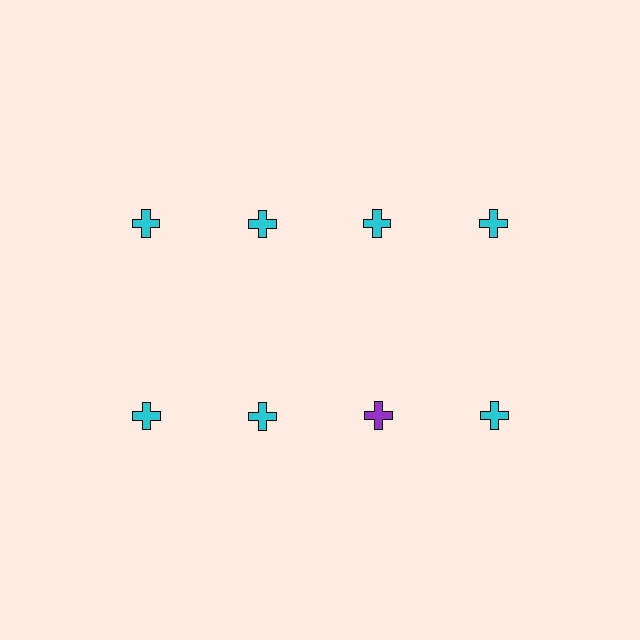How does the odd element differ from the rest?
It has a different color: purple instead of cyan.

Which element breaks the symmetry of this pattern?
The purple cross in the second row, center column breaks the symmetry. All other shapes are cyan crosses.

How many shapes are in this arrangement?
There are 8 shapes arranged in a grid pattern.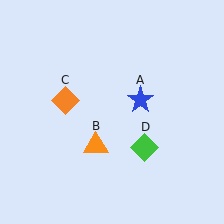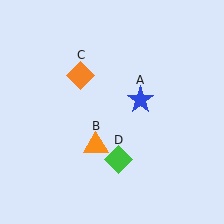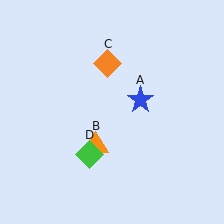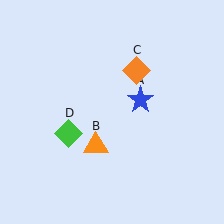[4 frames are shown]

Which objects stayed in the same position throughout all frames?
Blue star (object A) and orange triangle (object B) remained stationary.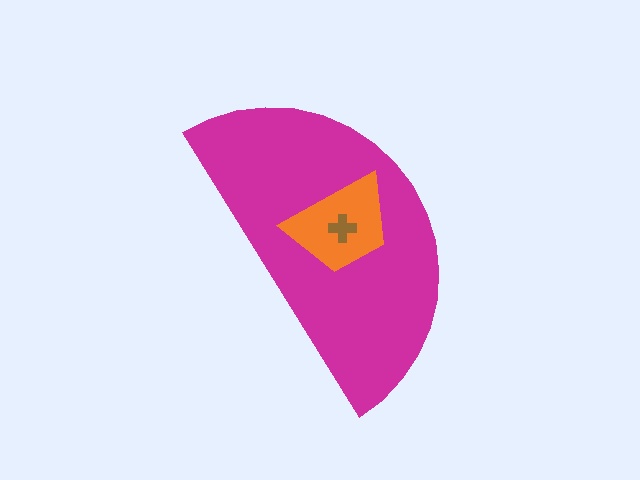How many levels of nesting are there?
3.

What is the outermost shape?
The magenta semicircle.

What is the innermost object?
The brown cross.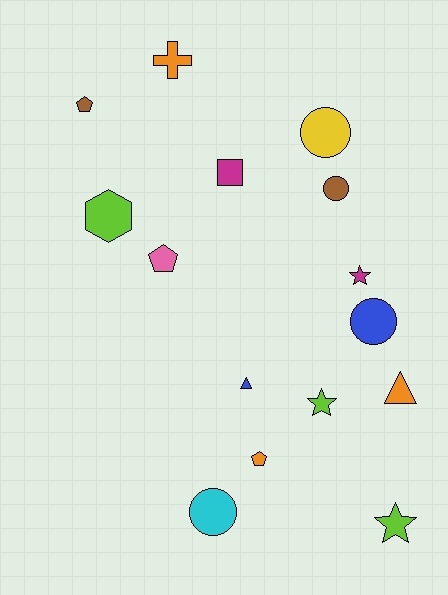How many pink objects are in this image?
There is 1 pink object.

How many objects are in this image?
There are 15 objects.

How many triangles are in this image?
There are 2 triangles.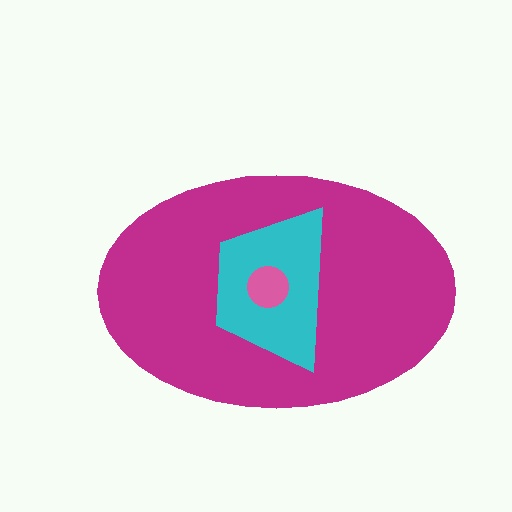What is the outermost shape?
The magenta ellipse.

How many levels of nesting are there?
3.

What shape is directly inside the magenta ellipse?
The cyan trapezoid.